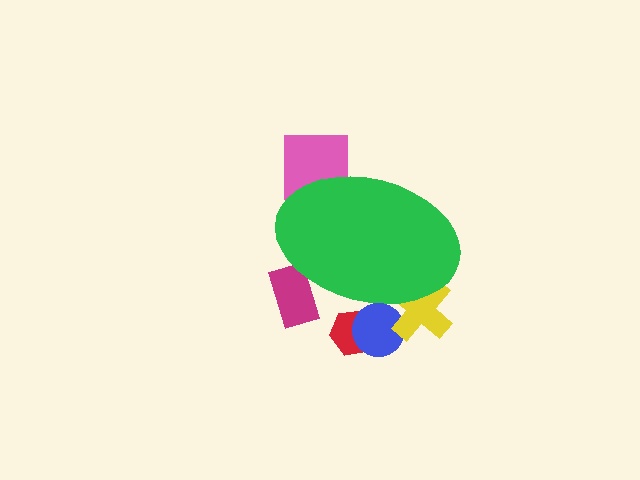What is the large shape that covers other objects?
A green ellipse.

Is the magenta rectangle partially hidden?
Yes, the magenta rectangle is partially hidden behind the green ellipse.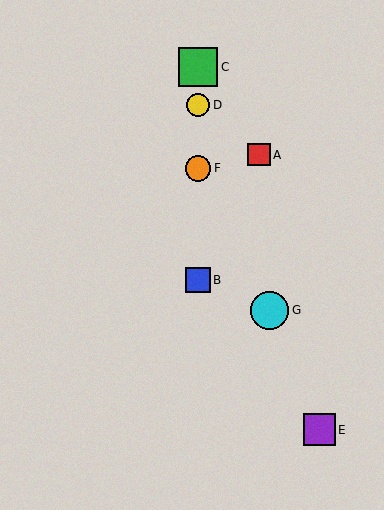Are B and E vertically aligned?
No, B is at x≈198 and E is at x≈320.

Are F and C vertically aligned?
Yes, both are at x≈198.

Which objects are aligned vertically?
Objects B, C, D, F are aligned vertically.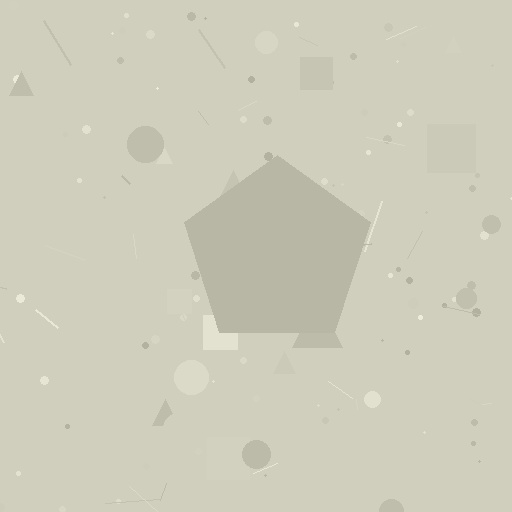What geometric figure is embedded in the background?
A pentagon is embedded in the background.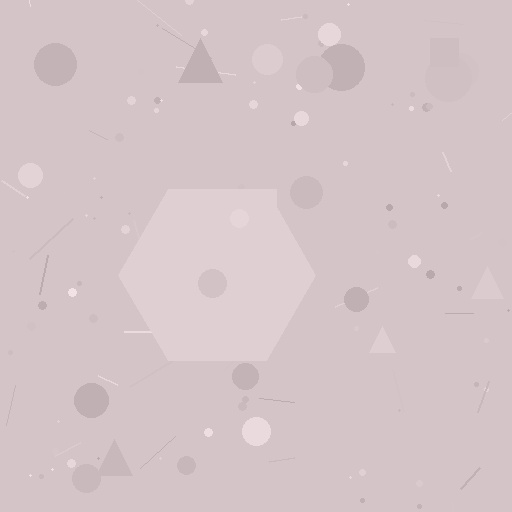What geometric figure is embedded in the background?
A hexagon is embedded in the background.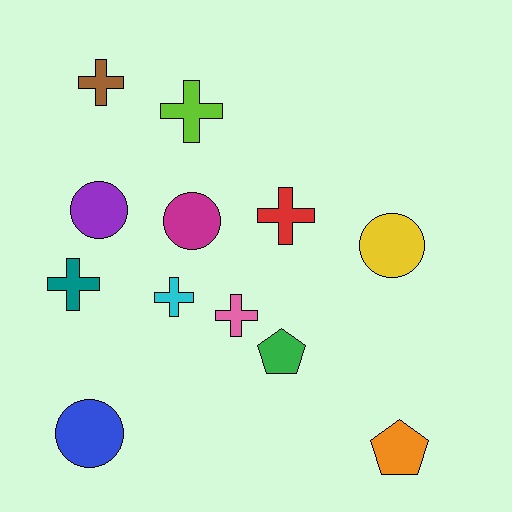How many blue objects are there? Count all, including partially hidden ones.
There is 1 blue object.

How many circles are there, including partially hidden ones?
There are 4 circles.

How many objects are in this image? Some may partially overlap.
There are 12 objects.